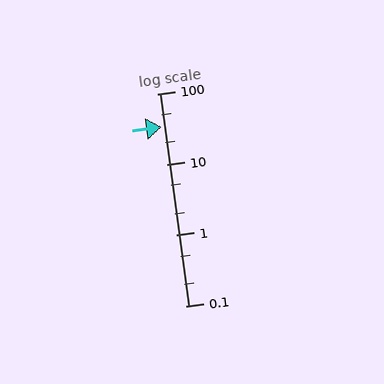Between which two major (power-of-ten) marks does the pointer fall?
The pointer is between 10 and 100.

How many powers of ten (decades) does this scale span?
The scale spans 3 decades, from 0.1 to 100.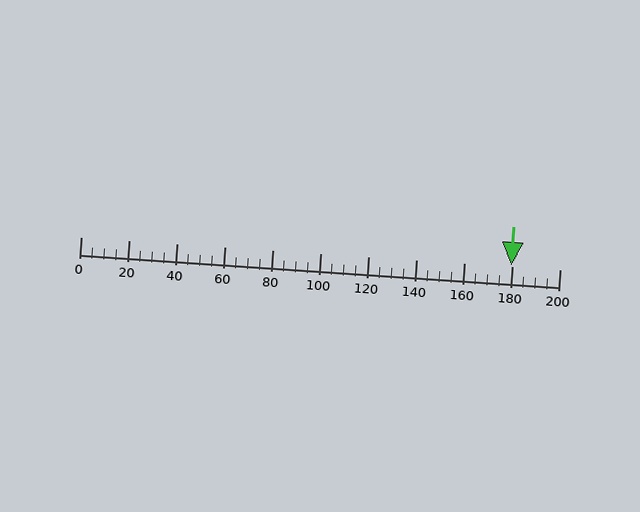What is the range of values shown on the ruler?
The ruler shows values from 0 to 200.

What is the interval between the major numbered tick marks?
The major tick marks are spaced 20 units apart.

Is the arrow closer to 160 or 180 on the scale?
The arrow is closer to 180.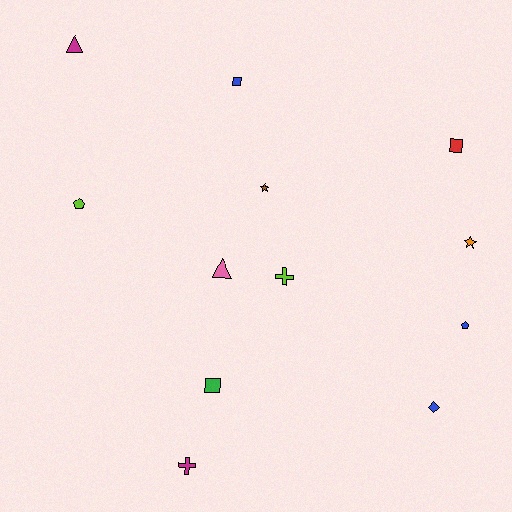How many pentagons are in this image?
There are 2 pentagons.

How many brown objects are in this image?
There is 1 brown object.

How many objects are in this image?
There are 12 objects.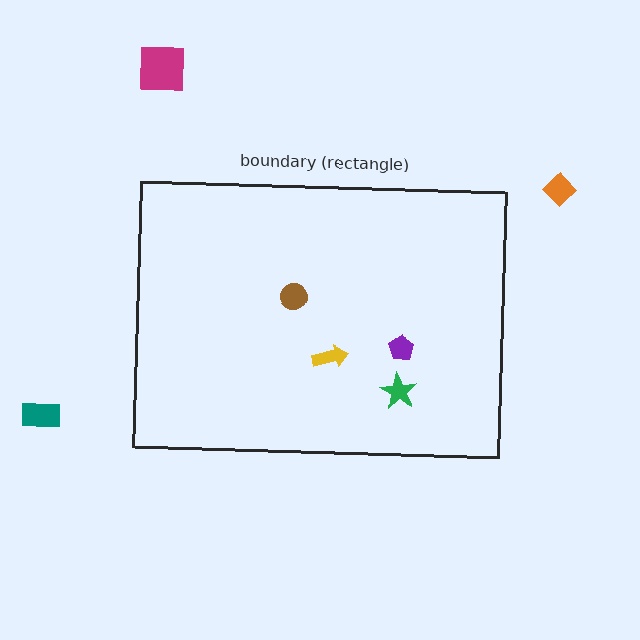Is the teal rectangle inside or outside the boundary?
Outside.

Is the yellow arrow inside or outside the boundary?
Inside.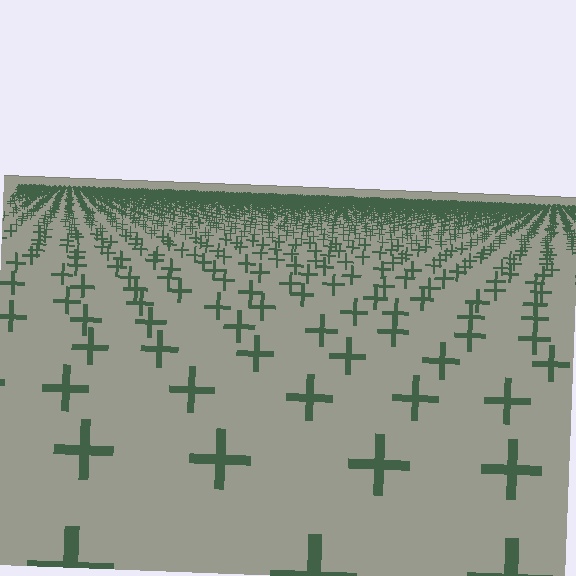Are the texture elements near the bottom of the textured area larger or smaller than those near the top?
Larger. Near the bottom, elements are closer to the viewer and appear at a bigger on-screen size.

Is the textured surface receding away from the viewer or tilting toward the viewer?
The surface is receding away from the viewer. Texture elements get smaller and denser toward the top.